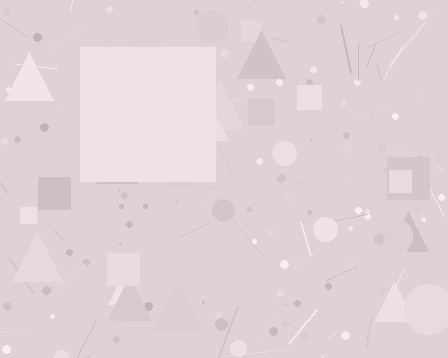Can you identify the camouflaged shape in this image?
The camouflaged shape is a square.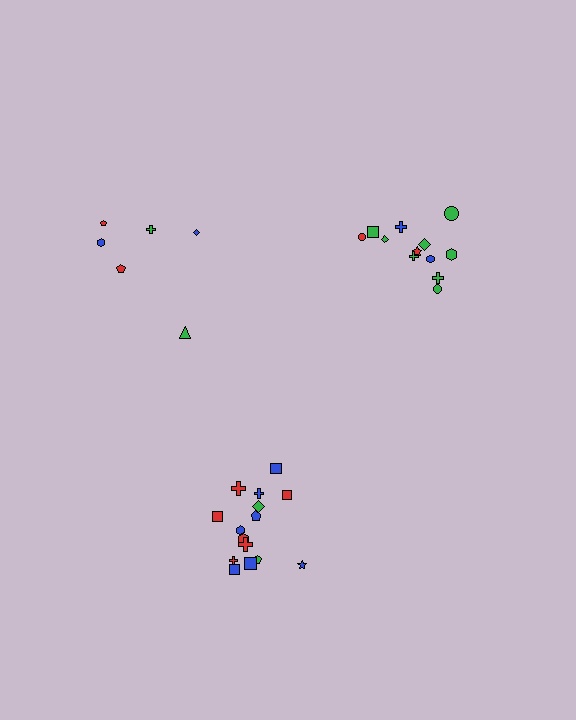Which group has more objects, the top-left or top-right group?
The top-right group.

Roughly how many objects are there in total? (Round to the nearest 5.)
Roughly 35 objects in total.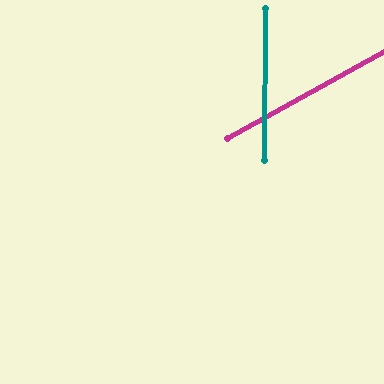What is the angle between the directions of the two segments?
Approximately 61 degrees.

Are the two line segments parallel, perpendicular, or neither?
Neither parallel nor perpendicular — they differ by about 61°.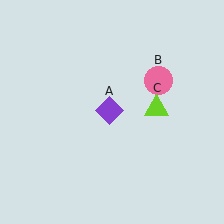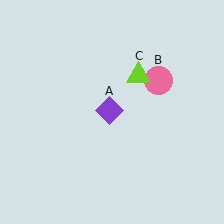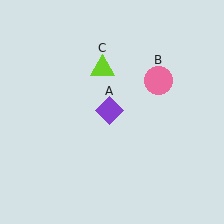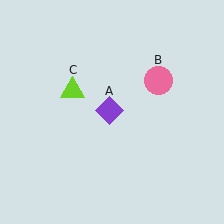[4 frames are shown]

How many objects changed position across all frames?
1 object changed position: lime triangle (object C).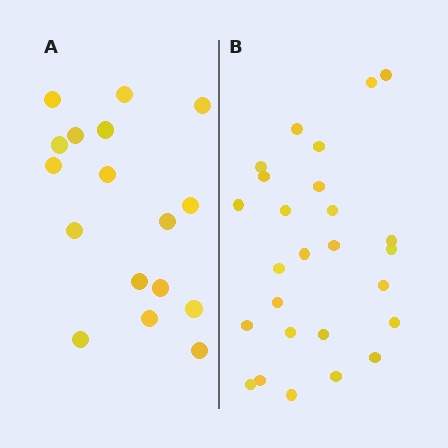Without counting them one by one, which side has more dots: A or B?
Region B (the right region) has more dots.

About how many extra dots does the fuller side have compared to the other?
Region B has roughly 8 or so more dots than region A.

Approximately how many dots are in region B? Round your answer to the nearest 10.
About 30 dots. (The exact count is 26, which rounds to 30.)